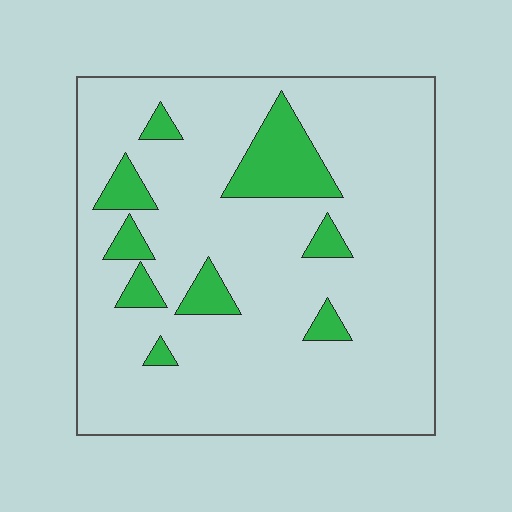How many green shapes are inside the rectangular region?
9.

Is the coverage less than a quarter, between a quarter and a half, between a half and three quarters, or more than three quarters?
Less than a quarter.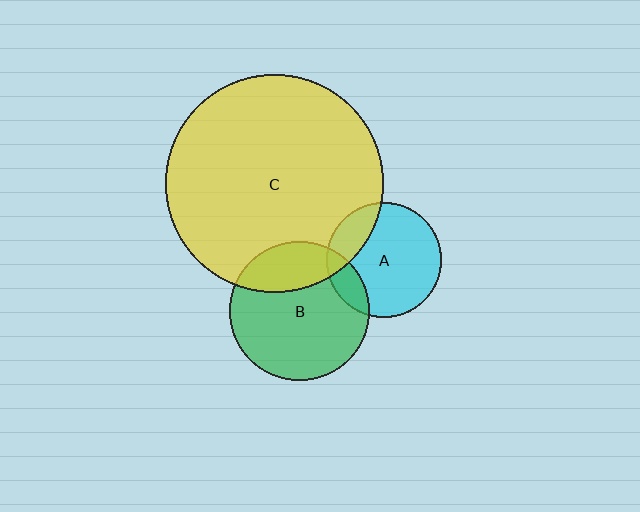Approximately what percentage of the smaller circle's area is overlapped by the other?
Approximately 15%.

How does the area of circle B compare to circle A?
Approximately 1.5 times.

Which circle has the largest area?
Circle C (yellow).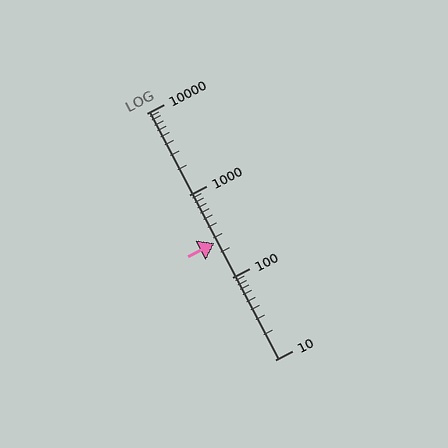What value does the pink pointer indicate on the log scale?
The pointer indicates approximately 260.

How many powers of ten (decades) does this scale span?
The scale spans 3 decades, from 10 to 10000.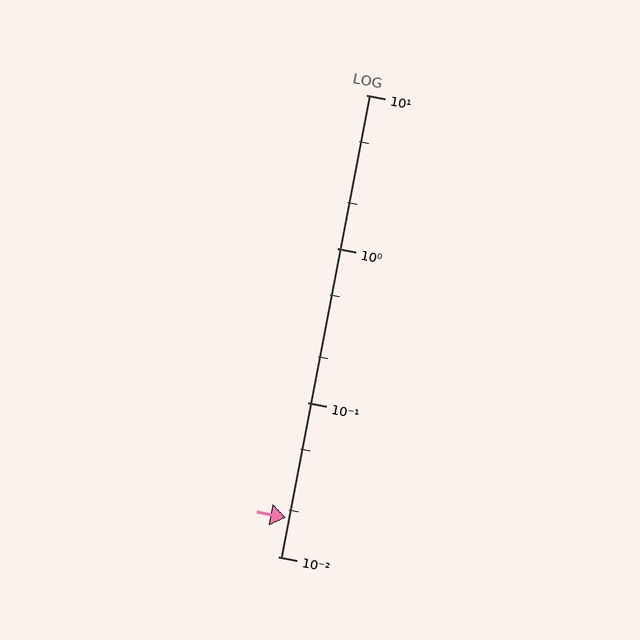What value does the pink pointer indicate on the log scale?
The pointer indicates approximately 0.018.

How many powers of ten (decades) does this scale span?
The scale spans 3 decades, from 0.01 to 10.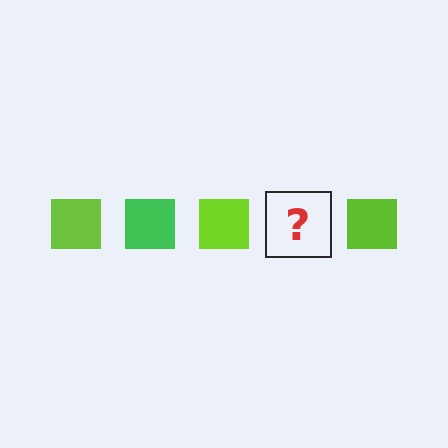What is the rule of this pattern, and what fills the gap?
The rule is that the pattern cycles through lime, green squares. The gap should be filled with a green square.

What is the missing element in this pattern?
The missing element is a green square.